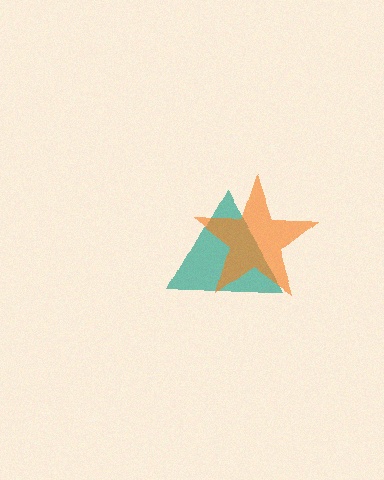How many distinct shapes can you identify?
There are 2 distinct shapes: a teal triangle, an orange star.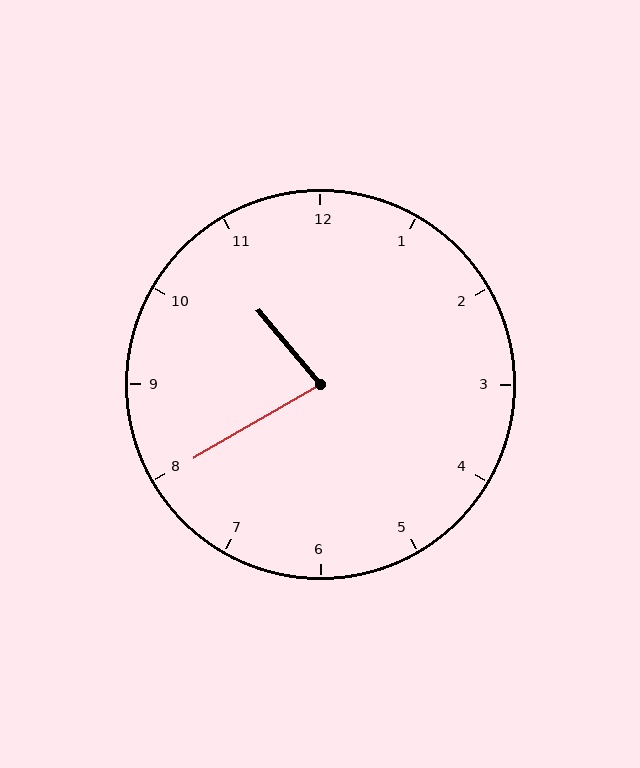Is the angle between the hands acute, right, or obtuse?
It is acute.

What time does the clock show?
10:40.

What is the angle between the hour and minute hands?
Approximately 80 degrees.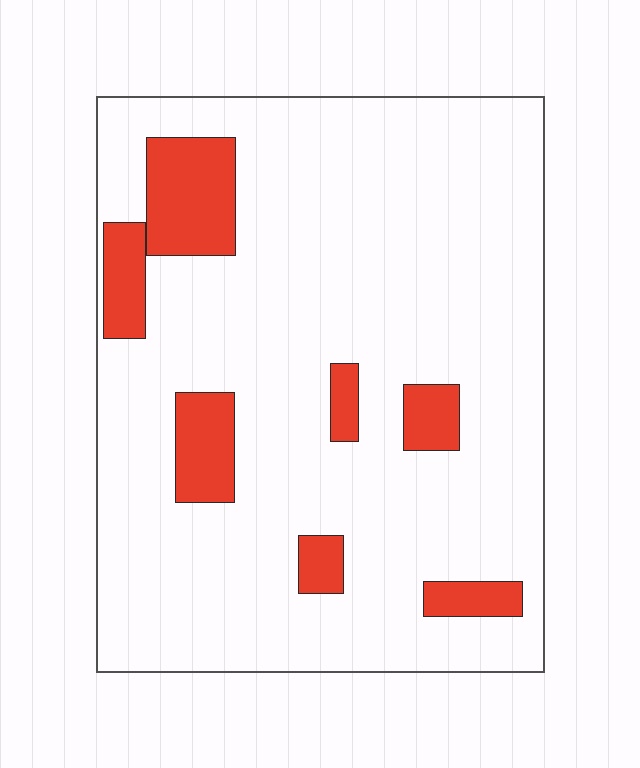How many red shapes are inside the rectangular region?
7.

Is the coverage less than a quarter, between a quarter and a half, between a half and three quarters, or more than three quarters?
Less than a quarter.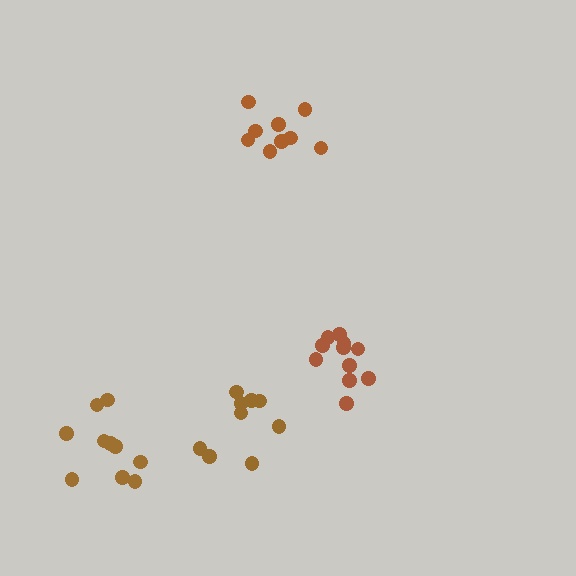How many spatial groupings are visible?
There are 4 spatial groupings.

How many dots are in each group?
Group 1: 9 dots, Group 2: 11 dots, Group 3: 10 dots, Group 4: 9 dots (39 total).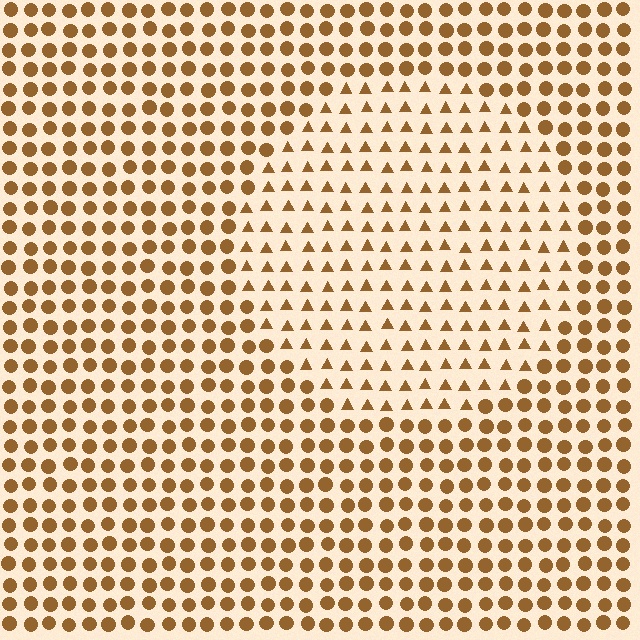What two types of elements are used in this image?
The image uses triangles inside the circle region and circles outside it.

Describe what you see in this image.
The image is filled with small brown elements arranged in a uniform grid. A circle-shaped region contains triangles, while the surrounding area contains circles. The boundary is defined purely by the change in element shape.